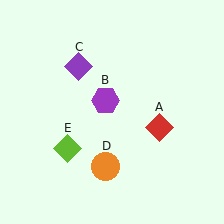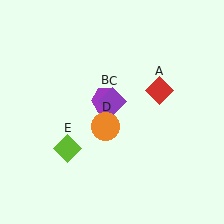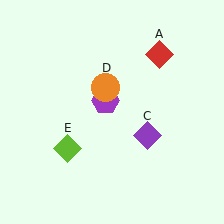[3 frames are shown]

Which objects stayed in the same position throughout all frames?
Purple hexagon (object B) and lime diamond (object E) remained stationary.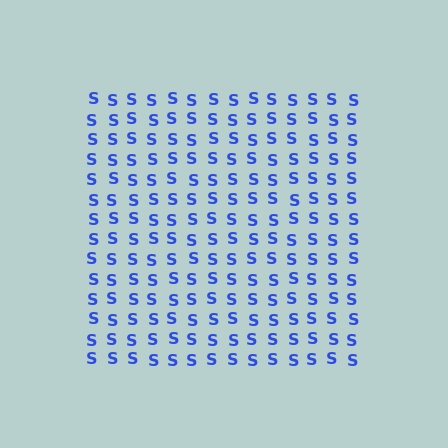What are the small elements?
The small elements are letter S's.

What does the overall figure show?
The overall figure shows a square.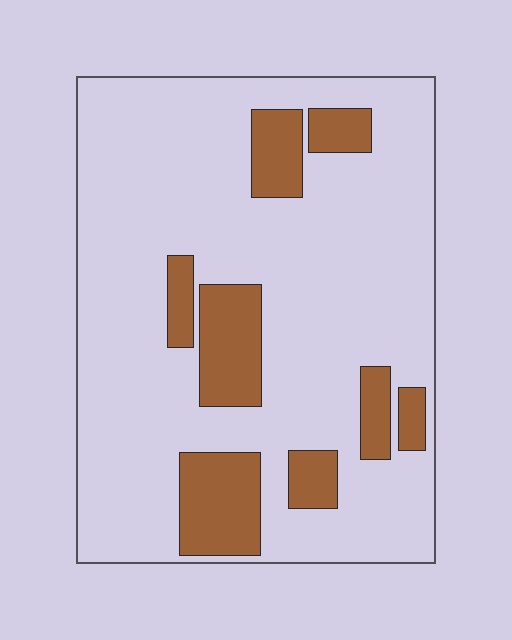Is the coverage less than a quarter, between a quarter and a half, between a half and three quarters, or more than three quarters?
Less than a quarter.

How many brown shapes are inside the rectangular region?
8.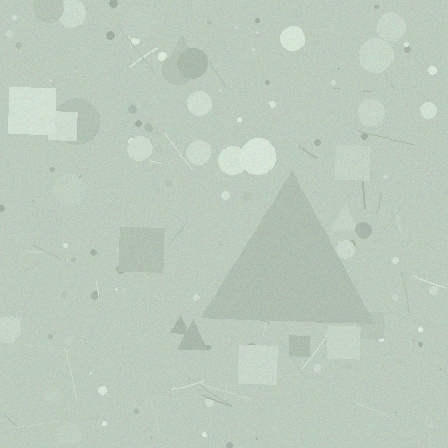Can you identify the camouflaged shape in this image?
The camouflaged shape is a triangle.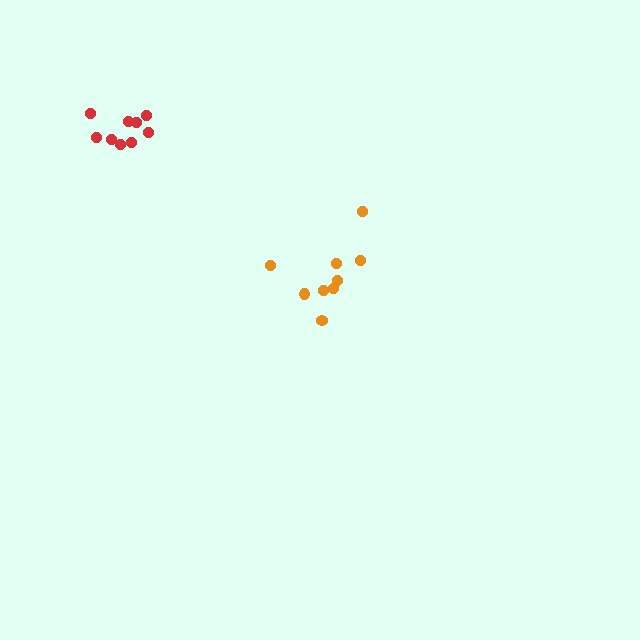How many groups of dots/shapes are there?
There are 2 groups.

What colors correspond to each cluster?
The clusters are colored: orange, red.